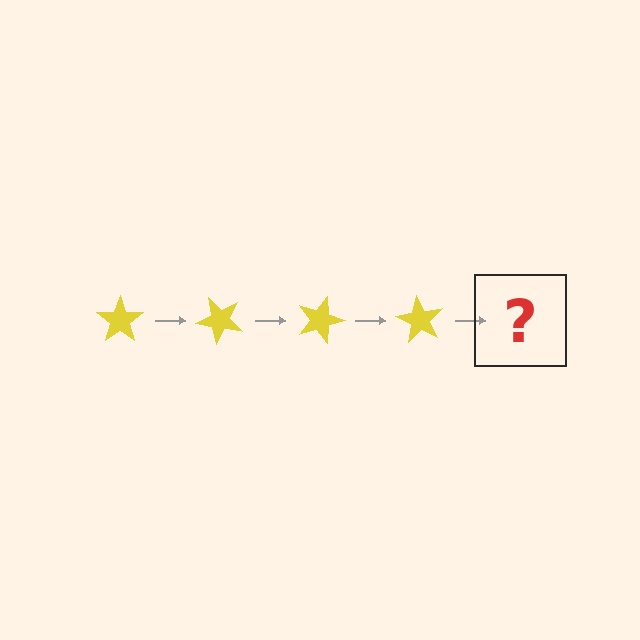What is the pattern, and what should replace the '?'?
The pattern is that the star rotates 45 degrees each step. The '?' should be a yellow star rotated 180 degrees.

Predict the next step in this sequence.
The next step is a yellow star rotated 180 degrees.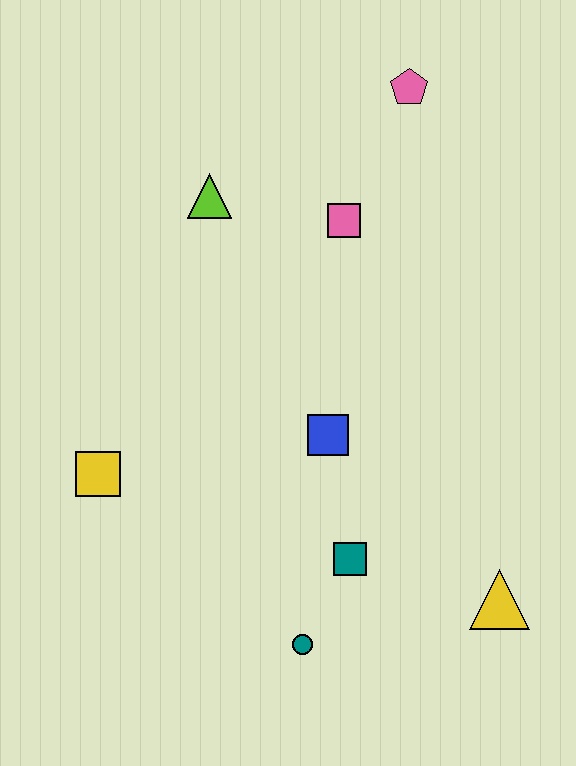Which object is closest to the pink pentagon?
The pink square is closest to the pink pentagon.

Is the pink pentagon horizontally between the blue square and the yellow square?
No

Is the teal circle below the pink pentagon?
Yes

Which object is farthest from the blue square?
The pink pentagon is farthest from the blue square.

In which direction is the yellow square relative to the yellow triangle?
The yellow square is to the left of the yellow triangle.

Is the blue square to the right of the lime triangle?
Yes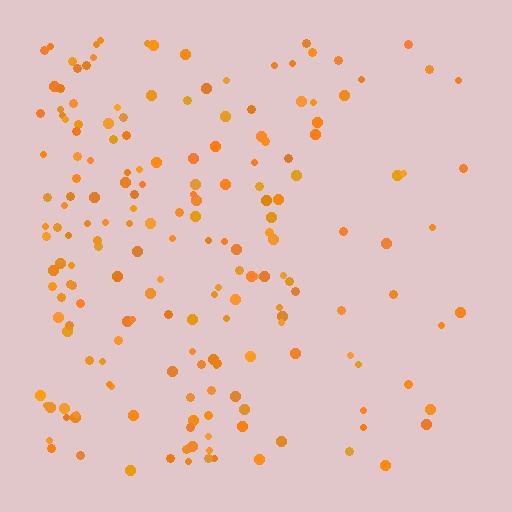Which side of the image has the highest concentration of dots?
The left.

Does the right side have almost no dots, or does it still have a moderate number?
Still a moderate number, just noticeably fewer than the left.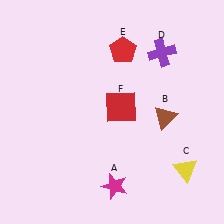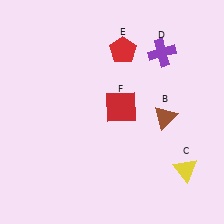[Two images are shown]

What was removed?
The magenta star (A) was removed in Image 2.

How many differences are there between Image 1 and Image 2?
There is 1 difference between the two images.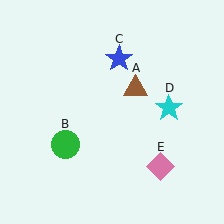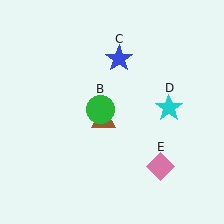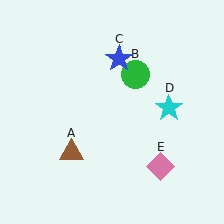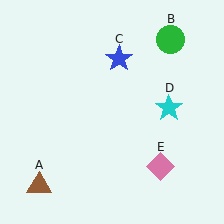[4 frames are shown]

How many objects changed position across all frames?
2 objects changed position: brown triangle (object A), green circle (object B).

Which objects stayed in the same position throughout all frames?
Blue star (object C) and cyan star (object D) and pink diamond (object E) remained stationary.